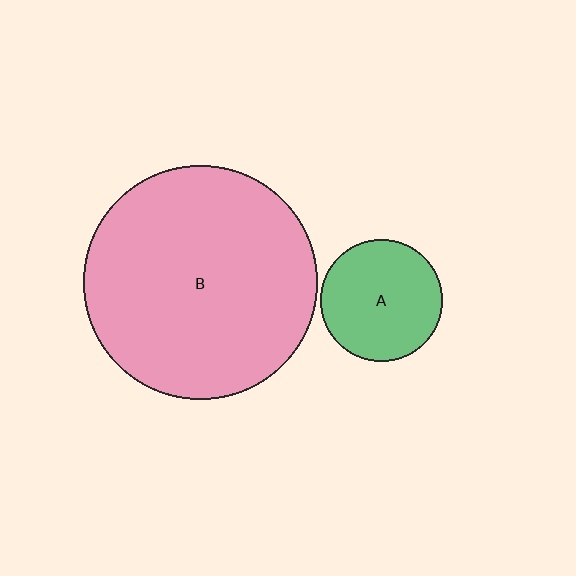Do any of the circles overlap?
No, none of the circles overlap.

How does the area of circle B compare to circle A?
Approximately 3.7 times.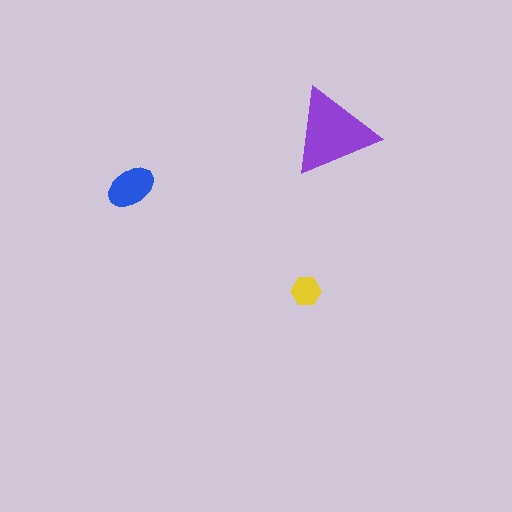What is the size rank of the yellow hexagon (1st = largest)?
3rd.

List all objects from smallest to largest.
The yellow hexagon, the blue ellipse, the purple triangle.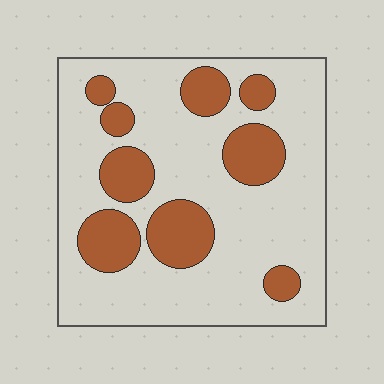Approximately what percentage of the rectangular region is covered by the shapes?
Approximately 25%.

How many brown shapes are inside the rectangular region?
9.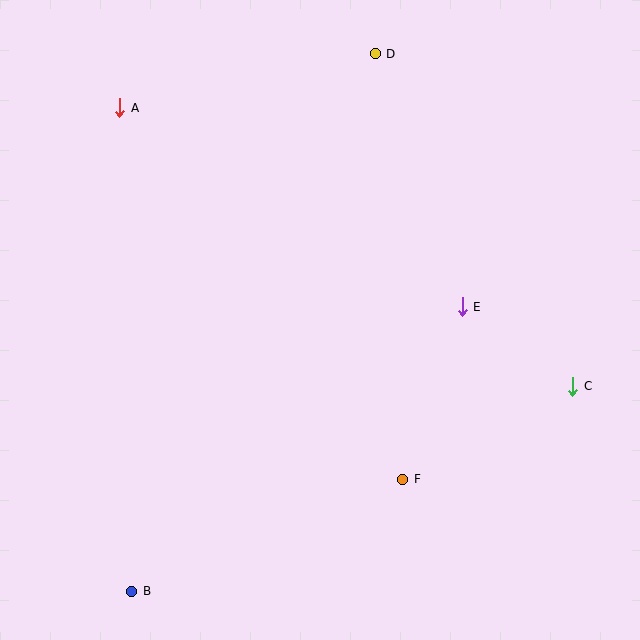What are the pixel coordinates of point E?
Point E is at (462, 307).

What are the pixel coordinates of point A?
Point A is at (120, 108).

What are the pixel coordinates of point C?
Point C is at (573, 386).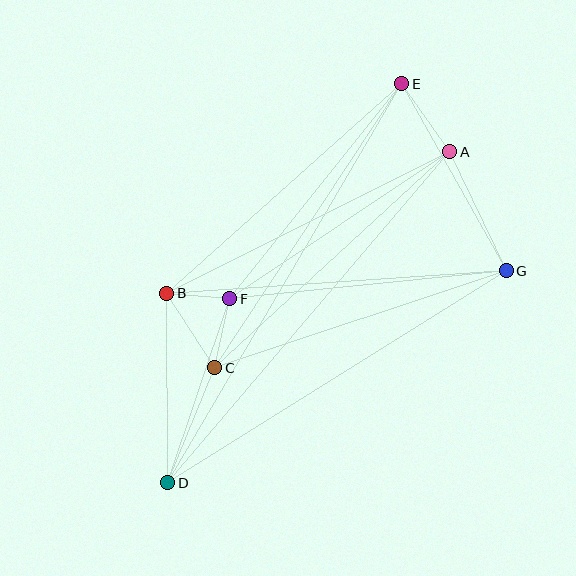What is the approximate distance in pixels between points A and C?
The distance between A and C is approximately 319 pixels.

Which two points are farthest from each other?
Points D and E are farthest from each other.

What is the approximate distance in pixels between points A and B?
The distance between A and B is approximately 316 pixels.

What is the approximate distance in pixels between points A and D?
The distance between A and D is approximately 435 pixels.